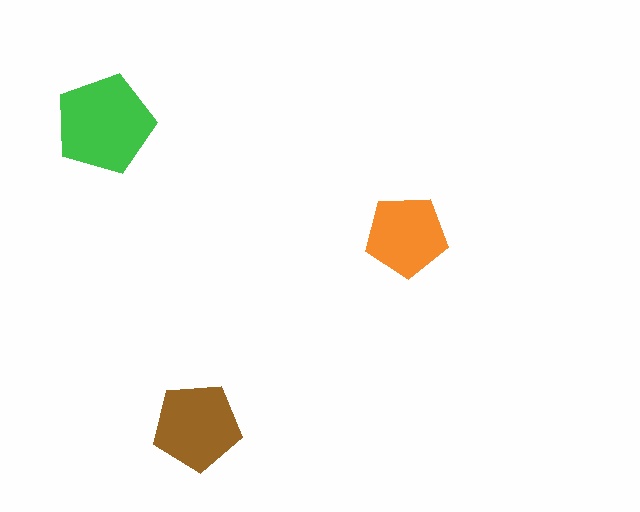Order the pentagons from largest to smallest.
the green one, the brown one, the orange one.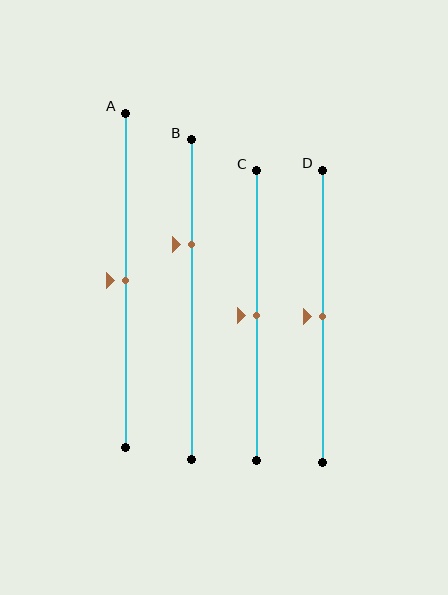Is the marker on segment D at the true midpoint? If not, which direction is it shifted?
Yes, the marker on segment D is at the true midpoint.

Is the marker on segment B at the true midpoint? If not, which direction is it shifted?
No, the marker on segment B is shifted upward by about 17% of the segment length.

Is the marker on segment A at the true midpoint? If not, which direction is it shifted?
Yes, the marker on segment A is at the true midpoint.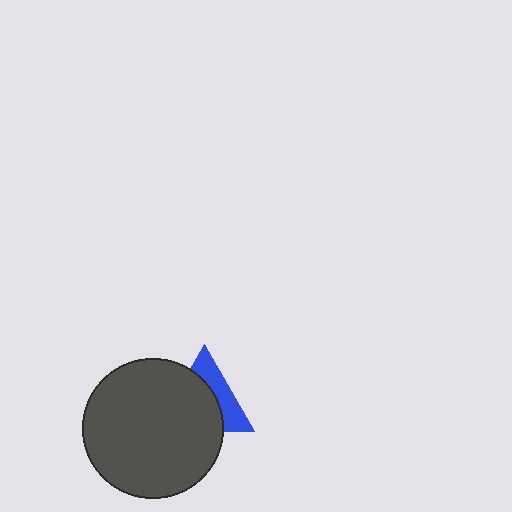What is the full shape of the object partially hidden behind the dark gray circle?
The partially hidden object is a blue triangle.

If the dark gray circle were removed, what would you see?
You would see the complete blue triangle.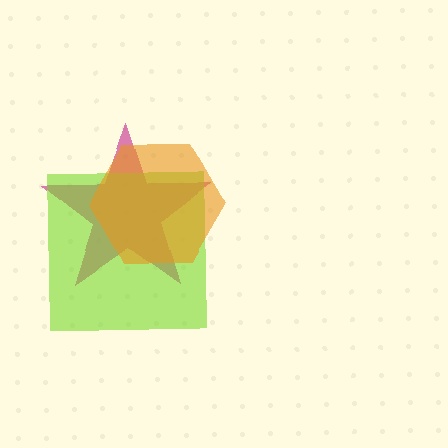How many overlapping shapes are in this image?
There are 3 overlapping shapes in the image.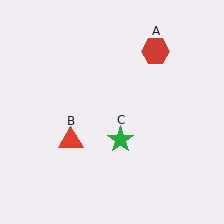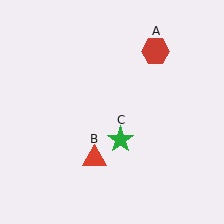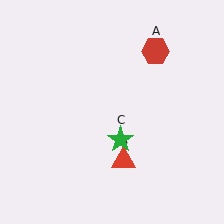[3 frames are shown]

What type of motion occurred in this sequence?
The red triangle (object B) rotated counterclockwise around the center of the scene.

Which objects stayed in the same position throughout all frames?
Red hexagon (object A) and green star (object C) remained stationary.